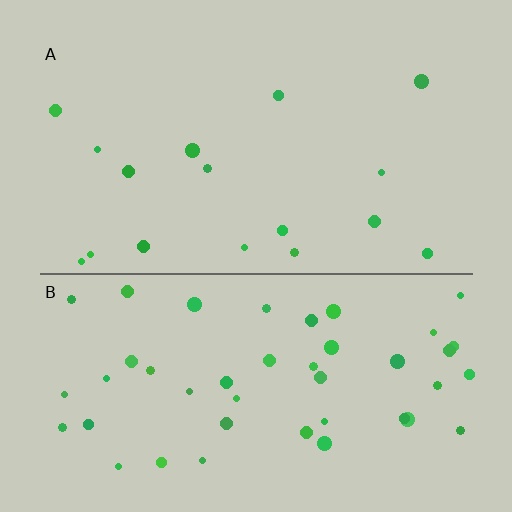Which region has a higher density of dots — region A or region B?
B (the bottom).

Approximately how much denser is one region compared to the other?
Approximately 2.6× — region B over region A.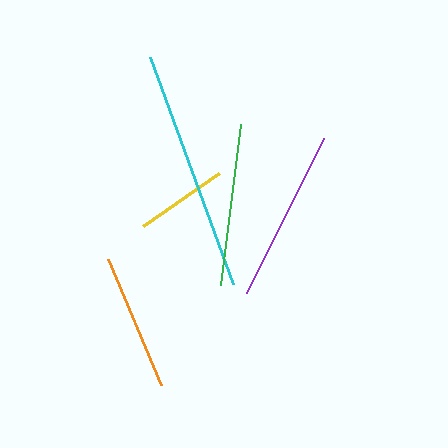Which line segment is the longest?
The cyan line is the longest at approximately 242 pixels.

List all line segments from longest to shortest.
From longest to shortest: cyan, purple, green, orange, yellow.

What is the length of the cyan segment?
The cyan segment is approximately 242 pixels long.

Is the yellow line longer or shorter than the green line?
The green line is longer than the yellow line.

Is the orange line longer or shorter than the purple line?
The purple line is longer than the orange line.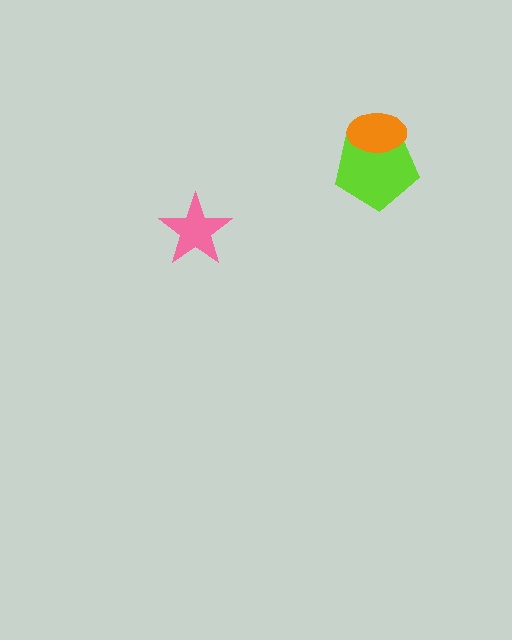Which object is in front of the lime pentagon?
The orange ellipse is in front of the lime pentagon.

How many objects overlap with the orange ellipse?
1 object overlaps with the orange ellipse.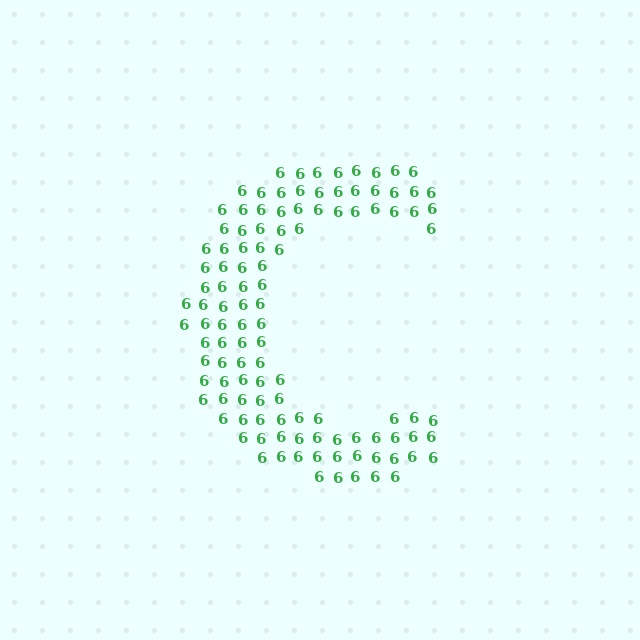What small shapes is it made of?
It is made of small digit 6's.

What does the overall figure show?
The overall figure shows the letter C.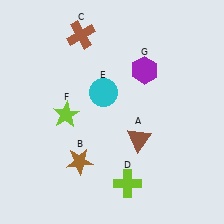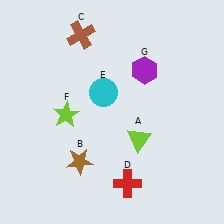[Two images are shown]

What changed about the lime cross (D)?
In Image 1, D is lime. In Image 2, it changed to red.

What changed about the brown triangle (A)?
In Image 1, A is brown. In Image 2, it changed to lime.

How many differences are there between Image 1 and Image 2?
There are 2 differences between the two images.